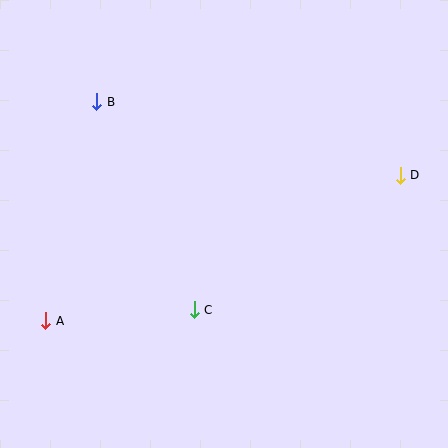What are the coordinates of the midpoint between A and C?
The midpoint between A and C is at (120, 315).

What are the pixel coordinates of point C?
Point C is at (194, 310).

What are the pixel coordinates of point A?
Point A is at (46, 321).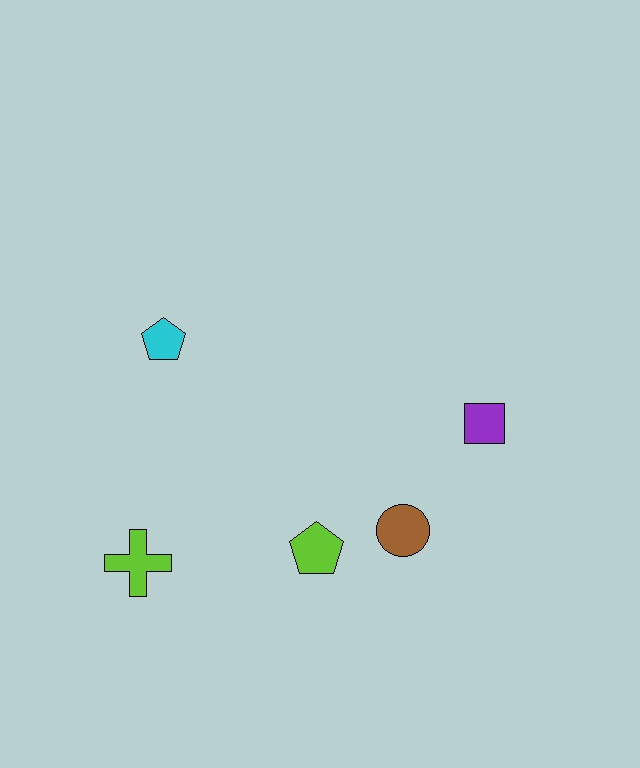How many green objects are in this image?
There are no green objects.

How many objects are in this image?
There are 5 objects.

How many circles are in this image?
There is 1 circle.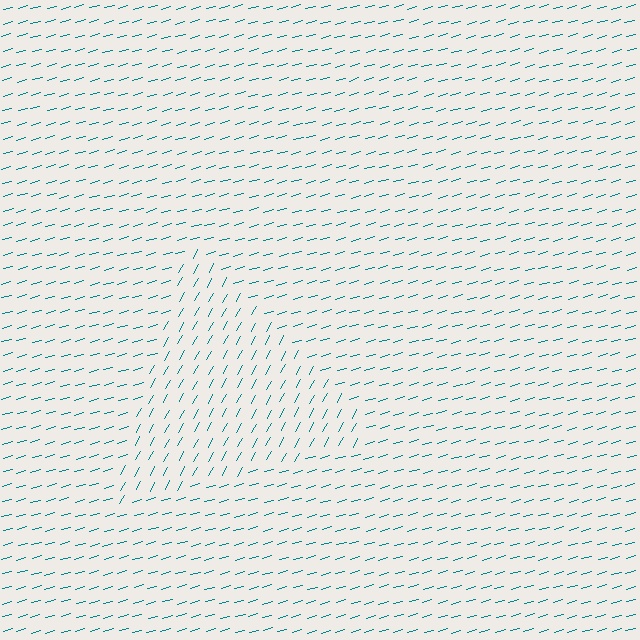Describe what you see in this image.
The image is filled with small teal line segments. A triangle region in the image has lines oriented differently from the surrounding lines, creating a visible texture boundary.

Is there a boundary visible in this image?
Yes, there is a texture boundary formed by a change in line orientation.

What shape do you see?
I see a triangle.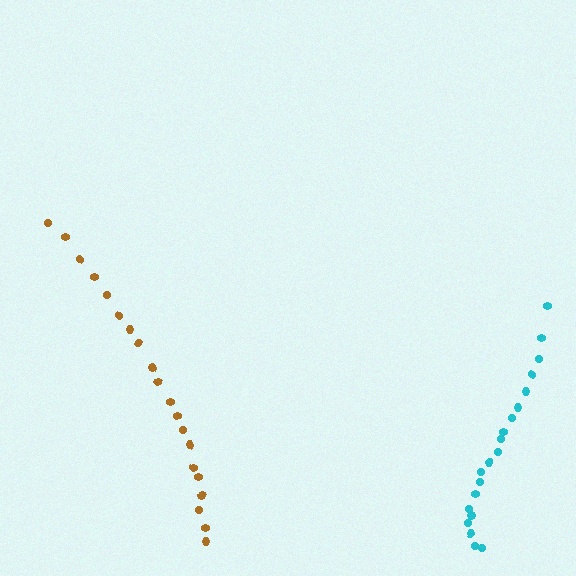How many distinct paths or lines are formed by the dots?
There are 2 distinct paths.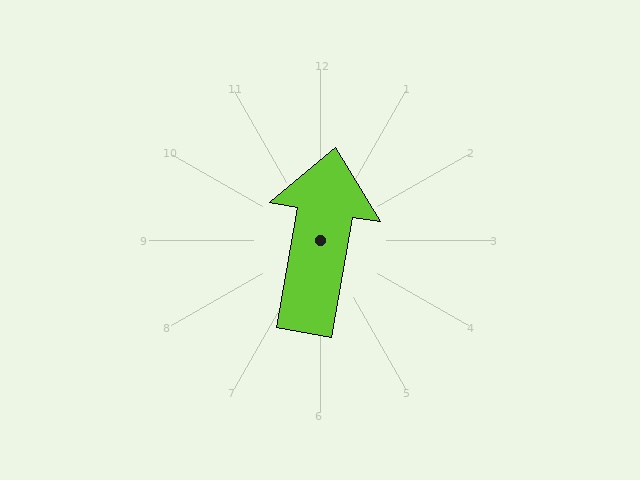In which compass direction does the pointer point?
North.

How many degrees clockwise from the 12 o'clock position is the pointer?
Approximately 10 degrees.